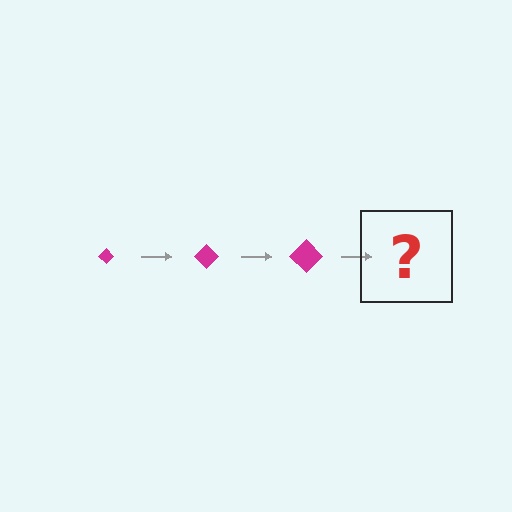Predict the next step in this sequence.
The next step is a magenta diamond, larger than the previous one.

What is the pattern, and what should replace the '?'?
The pattern is that the diamond gets progressively larger each step. The '?' should be a magenta diamond, larger than the previous one.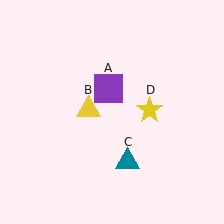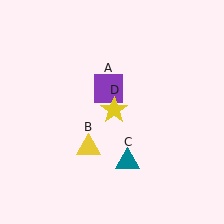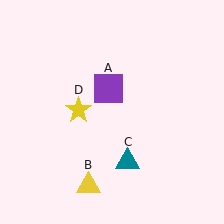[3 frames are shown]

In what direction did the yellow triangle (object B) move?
The yellow triangle (object B) moved down.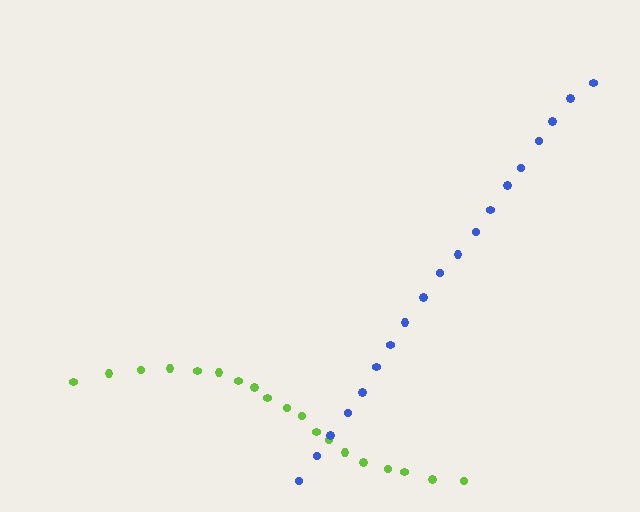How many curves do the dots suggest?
There are 2 distinct paths.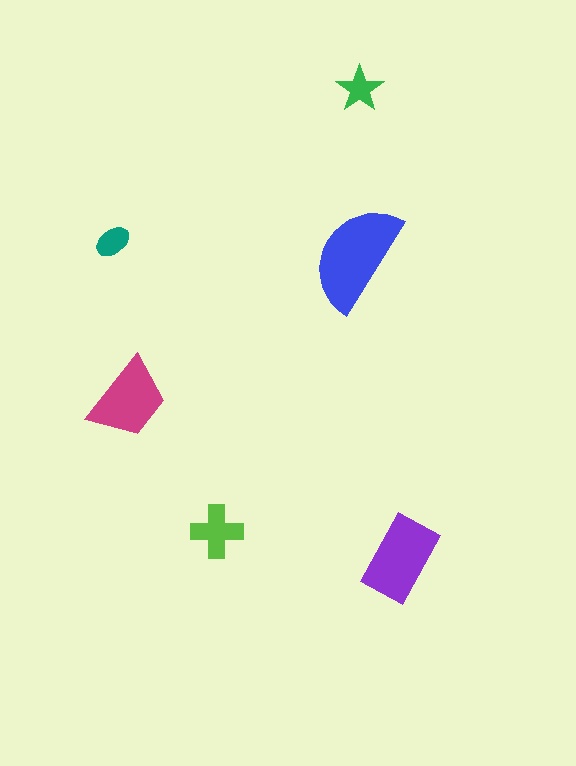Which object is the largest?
The blue semicircle.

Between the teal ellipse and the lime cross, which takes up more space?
The lime cross.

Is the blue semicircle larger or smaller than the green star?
Larger.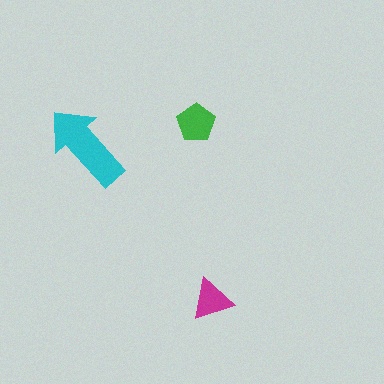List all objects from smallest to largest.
The magenta triangle, the green pentagon, the cyan arrow.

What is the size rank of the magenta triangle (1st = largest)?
3rd.